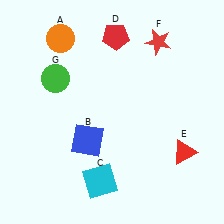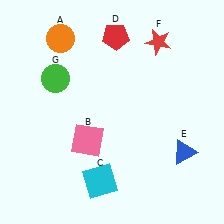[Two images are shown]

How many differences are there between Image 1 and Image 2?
There are 2 differences between the two images.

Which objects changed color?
B changed from blue to pink. E changed from red to blue.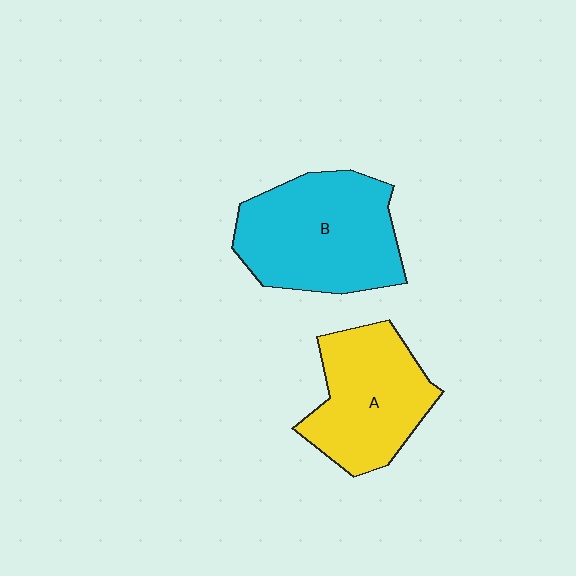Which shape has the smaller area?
Shape A (yellow).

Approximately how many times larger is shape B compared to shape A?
Approximately 1.2 times.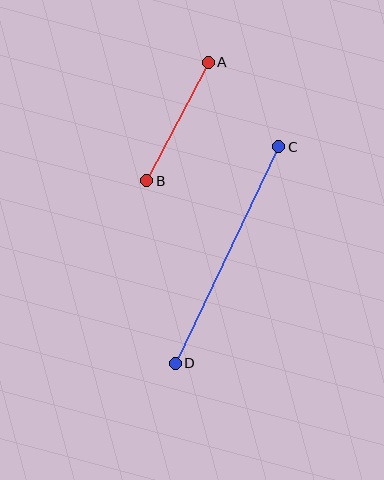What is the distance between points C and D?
The distance is approximately 240 pixels.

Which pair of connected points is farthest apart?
Points C and D are farthest apart.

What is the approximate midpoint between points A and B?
The midpoint is at approximately (177, 122) pixels.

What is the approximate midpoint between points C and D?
The midpoint is at approximately (227, 255) pixels.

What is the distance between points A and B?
The distance is approximately 133 pixels.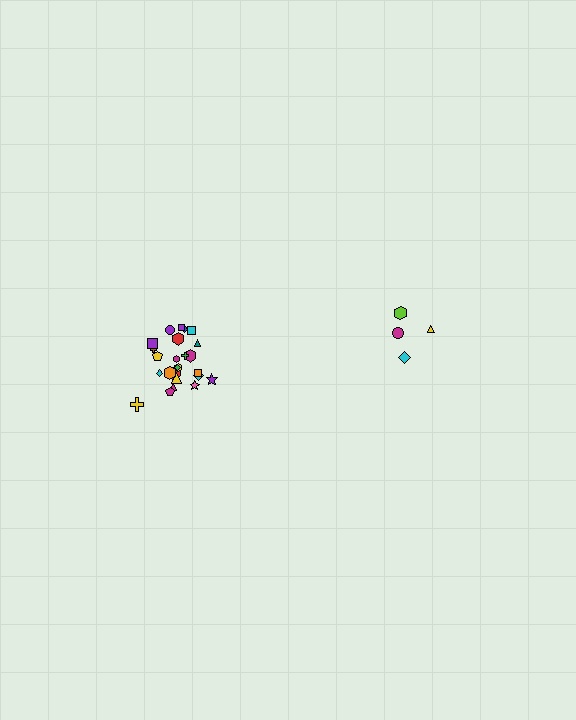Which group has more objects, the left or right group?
The left group.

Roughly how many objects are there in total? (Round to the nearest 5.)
Roughly 30 objects in total.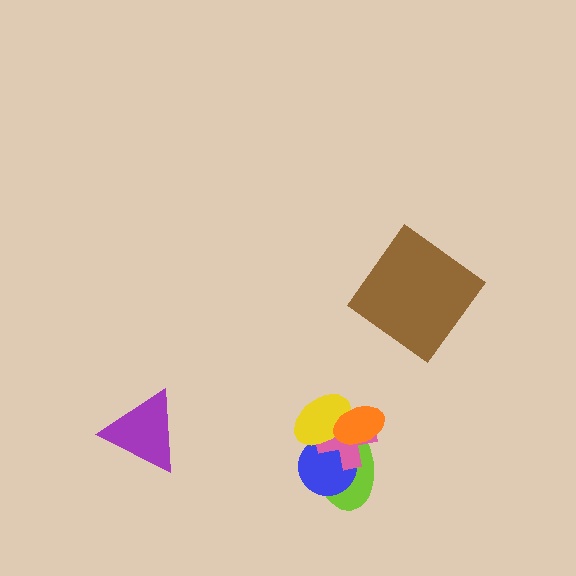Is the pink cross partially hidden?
Yes, it is partially covered by another shape.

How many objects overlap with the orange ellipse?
3 objects overlap with the orange ellipse.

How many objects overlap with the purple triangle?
0 objects overlap with the purple triangle.